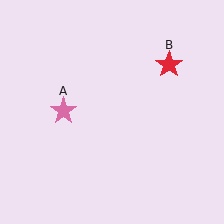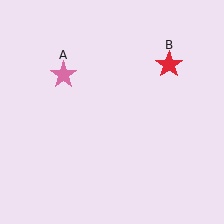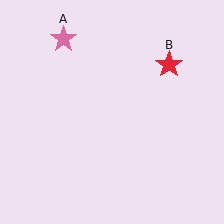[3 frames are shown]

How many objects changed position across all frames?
1 object changed position: pink star (object A).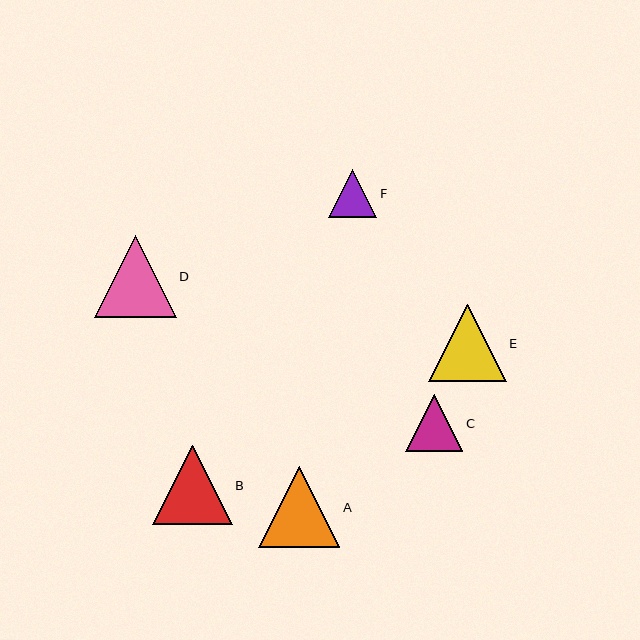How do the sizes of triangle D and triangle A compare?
Triangle D and triangle A are approximately the same size.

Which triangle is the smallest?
Triangle F is the smallest with a size of approximately 48 pixels.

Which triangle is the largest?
Triangle D is the largest with a size of approximately 82 pixels.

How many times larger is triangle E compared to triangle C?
Triangle E is approximately 1.3 times the size of triangle C.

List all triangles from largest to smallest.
From largest to smallest: D, A, B, E, C, F.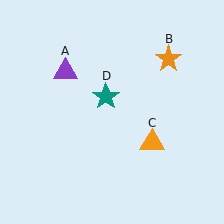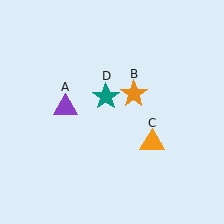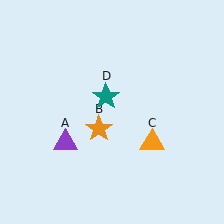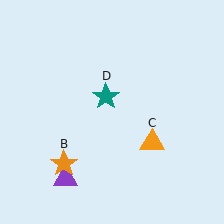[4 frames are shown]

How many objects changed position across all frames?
2 objects changed position: purple triangle (object A), orange star (object B).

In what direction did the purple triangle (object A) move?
The purple triangle (object A) moved down.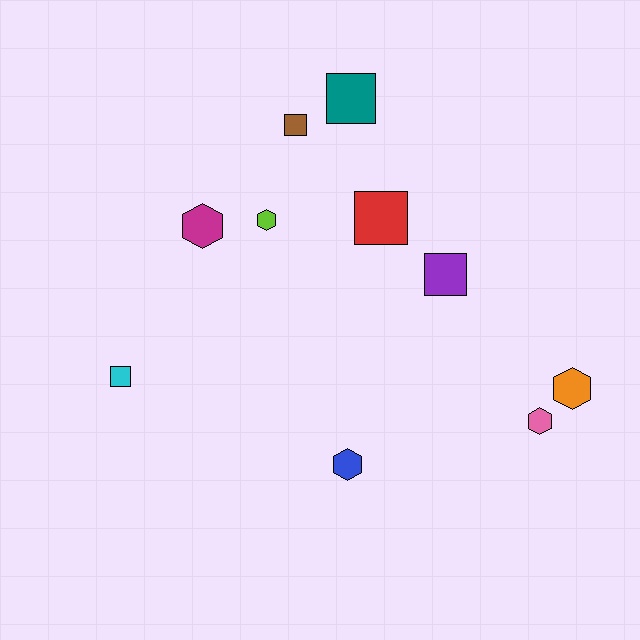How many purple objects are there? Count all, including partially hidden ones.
There is 1 purple object.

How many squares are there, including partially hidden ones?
There are 5 squares.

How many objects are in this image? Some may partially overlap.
There are 10 objects.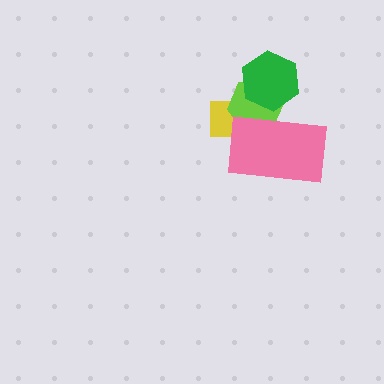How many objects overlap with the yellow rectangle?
3 objects overlap with the yellow rectangle.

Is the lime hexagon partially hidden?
Yes, it is partially covered by another shape.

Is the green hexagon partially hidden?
Yes, it is partially covered by another shape.